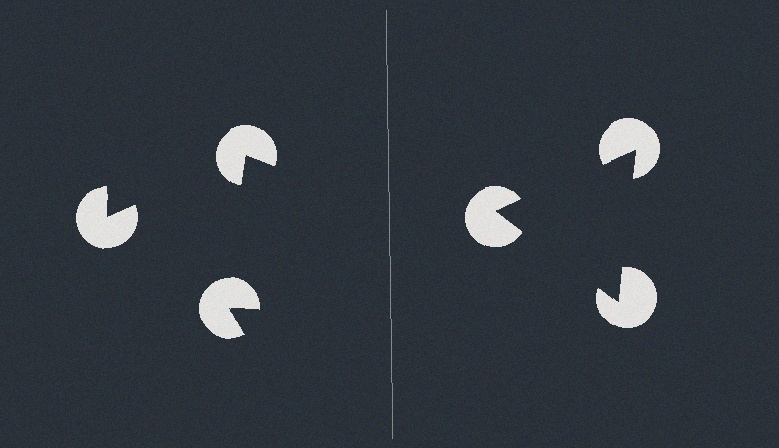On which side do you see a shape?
An illusory triangle appears on the right side. On the left side the wedge cuts are rotated, so no coherent shape forms.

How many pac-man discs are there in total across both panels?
6 — 3 on each side.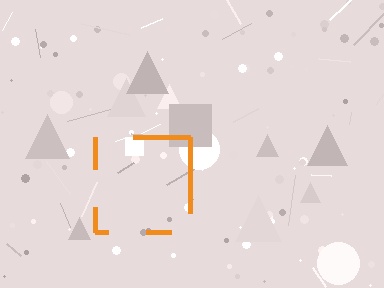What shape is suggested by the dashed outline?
The dashed outline suggests a square.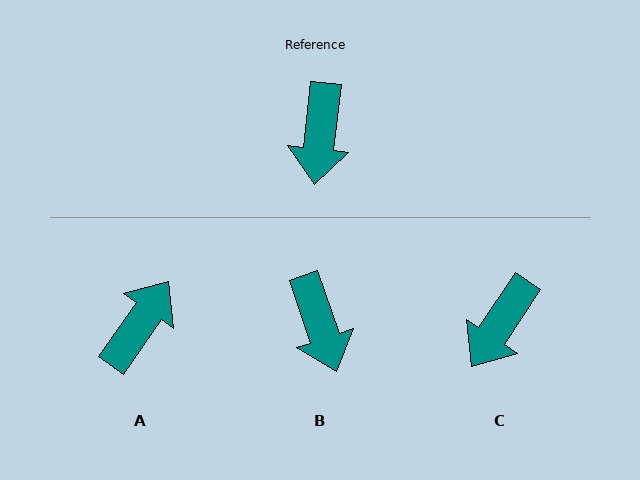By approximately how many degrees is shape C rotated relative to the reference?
Approximately 27 degrees clockwise.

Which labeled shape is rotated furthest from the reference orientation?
A, about 152 degrees away.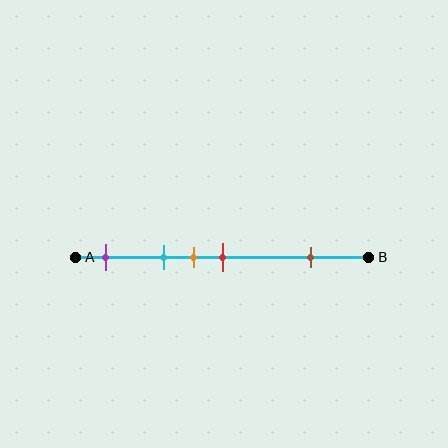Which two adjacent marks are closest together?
The orange and red marks are the closest adjacent pair.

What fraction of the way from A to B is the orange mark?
The orange mark is approximately 40% (0.4) of the way from A to B.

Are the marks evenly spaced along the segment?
No, the marks are not evenly spaced.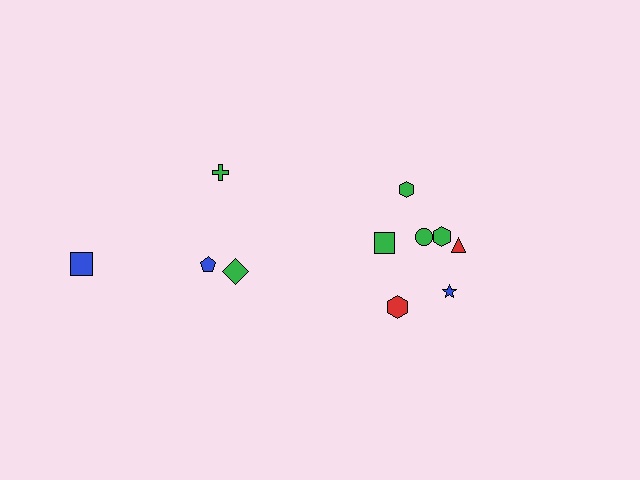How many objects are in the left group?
There are 4 objects.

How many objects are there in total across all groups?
There are 11 objects.